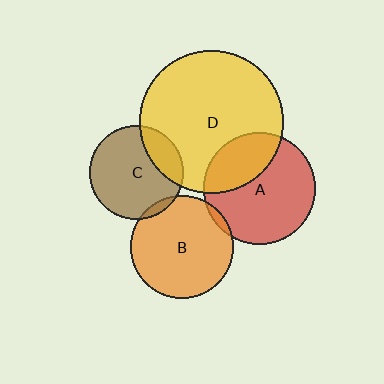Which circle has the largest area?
Circle D (yellow).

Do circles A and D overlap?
Yes.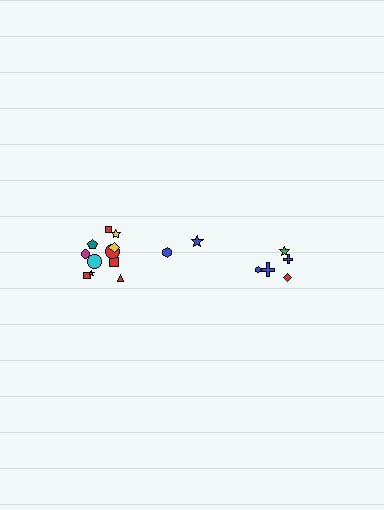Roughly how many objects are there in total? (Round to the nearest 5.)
Roughly 20 objects in total.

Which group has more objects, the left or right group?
The left group.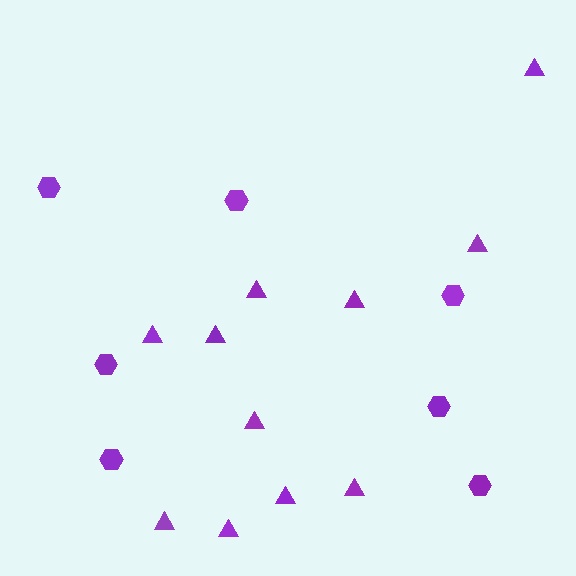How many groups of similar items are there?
There are 2 groups: one group of hexagons (7) and one group of triangles (11).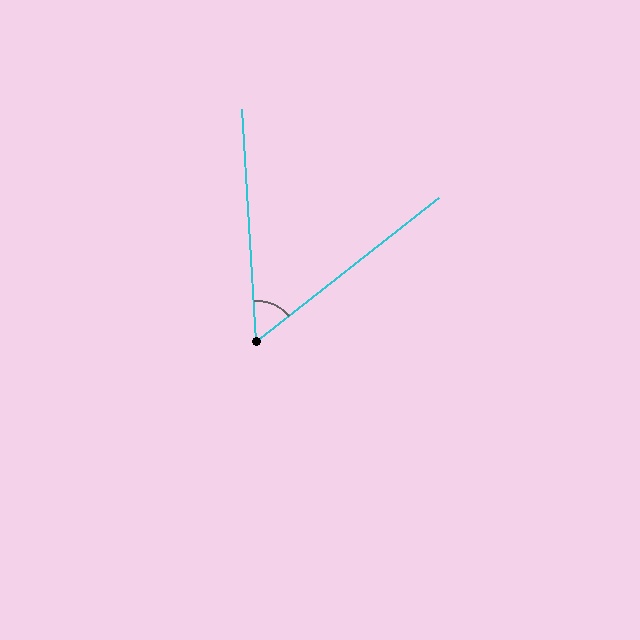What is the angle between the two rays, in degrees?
Approximately 55 degrees.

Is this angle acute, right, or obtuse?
It is acute.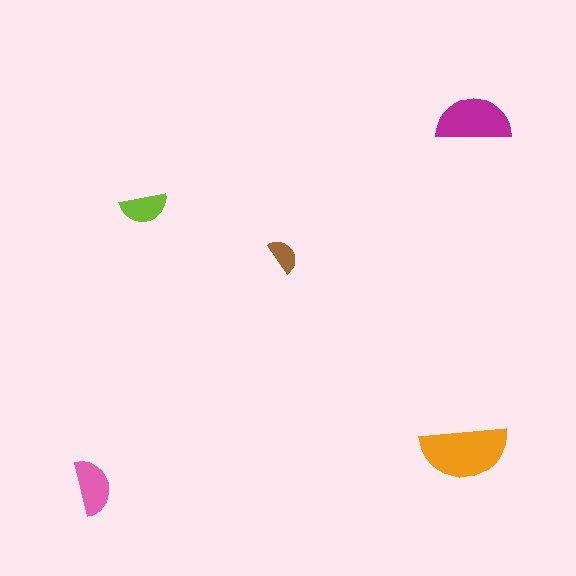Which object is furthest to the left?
The pink semicircle is leftmost.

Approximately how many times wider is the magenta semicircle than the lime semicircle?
About 1.5 times wider.